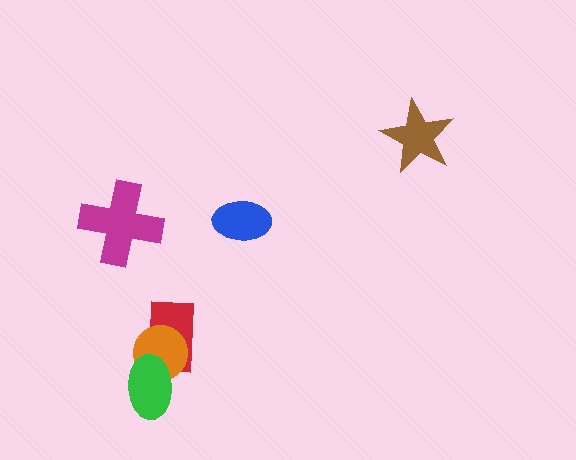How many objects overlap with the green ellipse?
2 objects overlap with the green ellipse.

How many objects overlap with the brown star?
0 objects overlap with the brown star.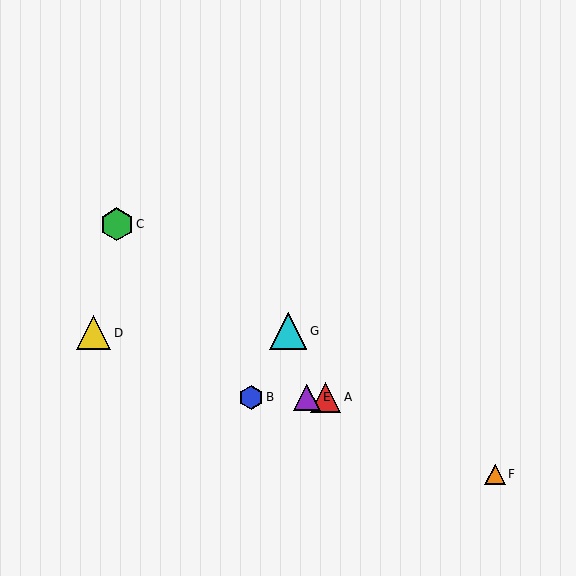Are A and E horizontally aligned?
Yes, both are at y≈397.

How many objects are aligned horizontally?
3 objects (A, B, E) are aligned horizontally.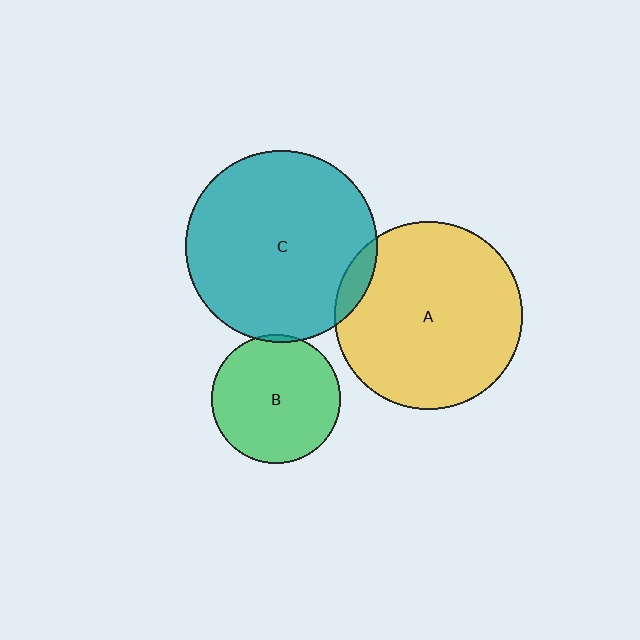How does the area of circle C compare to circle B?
Approximately 2.2 times.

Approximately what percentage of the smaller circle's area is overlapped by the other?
Approximately 5%.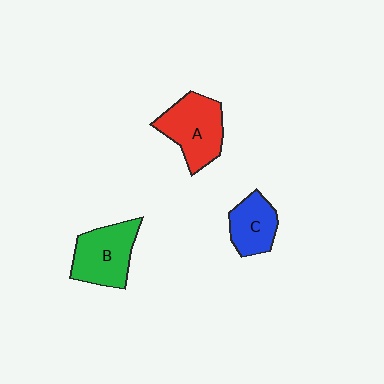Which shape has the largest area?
Shape A (red).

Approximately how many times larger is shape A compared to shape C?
Approximately 1.5 times.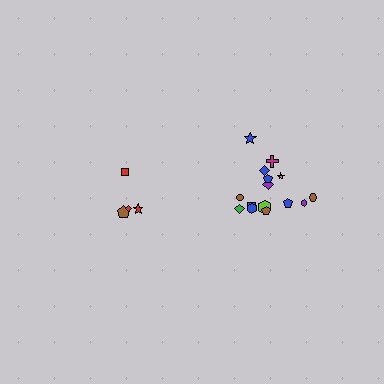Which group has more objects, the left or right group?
The right group.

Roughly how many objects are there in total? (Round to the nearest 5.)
Roughly 20 objects in total.